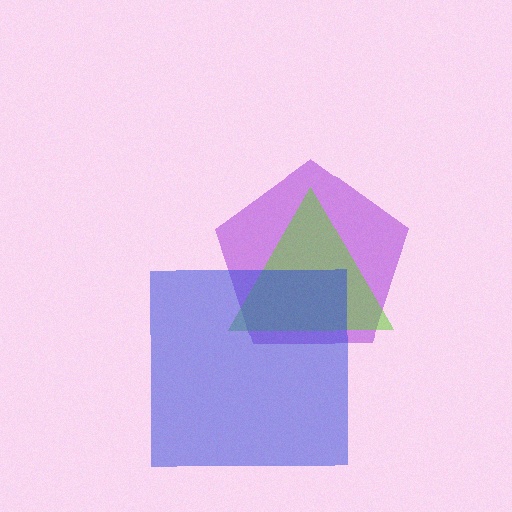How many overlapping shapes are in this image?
There are 3 overlapping shapes in the image.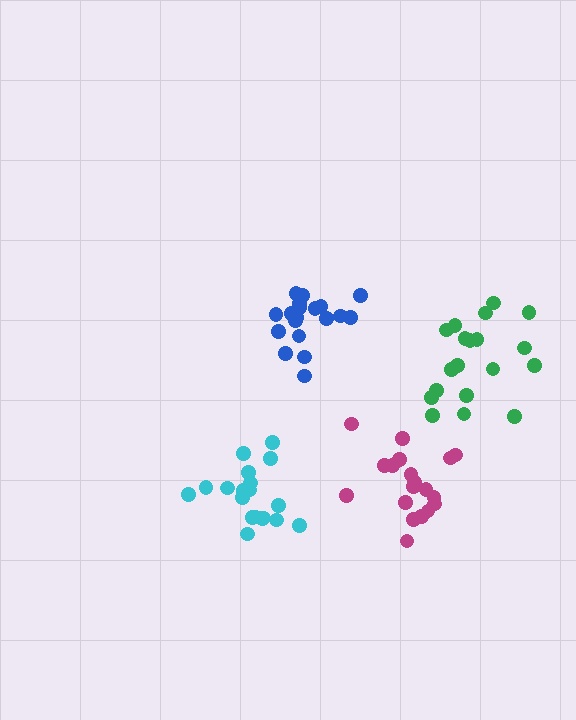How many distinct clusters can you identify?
There are 4 distinct clusters.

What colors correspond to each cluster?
The clusters are colored: magenta, cyan, green, blue.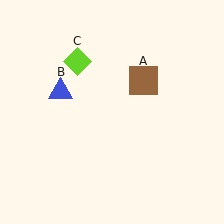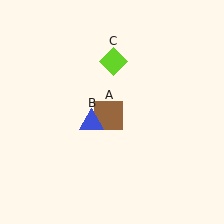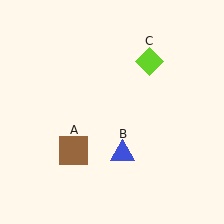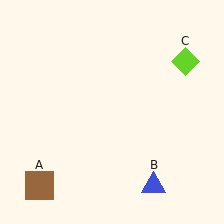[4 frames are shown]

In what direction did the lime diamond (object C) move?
The lime diamond (object C) moved right.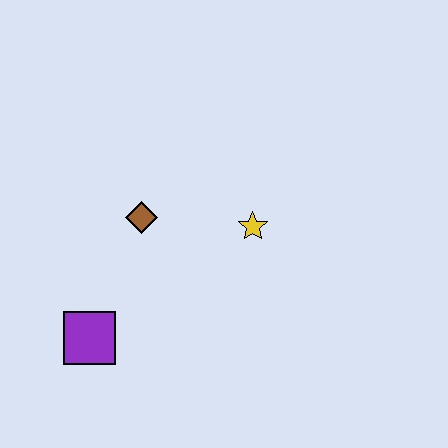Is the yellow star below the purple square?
No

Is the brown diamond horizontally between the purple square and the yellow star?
Yes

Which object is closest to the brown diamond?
The yellow star is closest to the brown diamond.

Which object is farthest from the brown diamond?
The purple square is farthest from the brown diamond.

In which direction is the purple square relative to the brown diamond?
The purple square is below the brown diamond.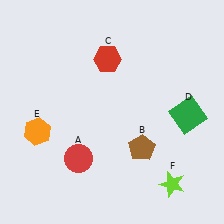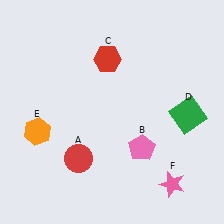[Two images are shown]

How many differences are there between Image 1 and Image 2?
There are 2 differences between the two images.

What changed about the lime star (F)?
In Image 1, F is lime. In Image 2, it changed to pink.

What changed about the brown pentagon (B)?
In Image 1, B is brown. In Image 2, it changed to pink.